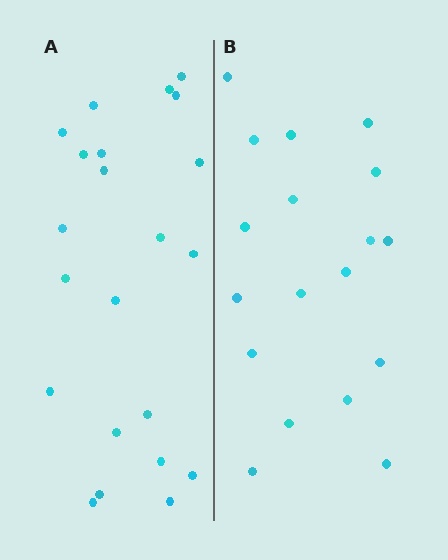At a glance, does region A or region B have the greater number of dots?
Region A (the left region) has more dots.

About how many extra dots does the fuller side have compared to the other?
Region A has about 4 more dots than region B.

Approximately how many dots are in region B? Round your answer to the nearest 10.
About 20 dots. (The exact count is 18, which rounds to 20.)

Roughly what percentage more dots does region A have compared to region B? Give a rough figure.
About 20% more.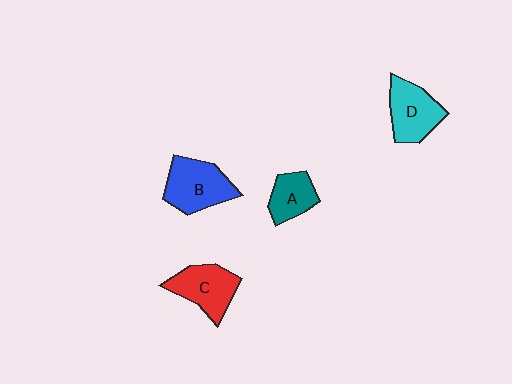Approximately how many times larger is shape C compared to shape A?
Approximately 1.4 times.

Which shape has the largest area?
Shape B (blue).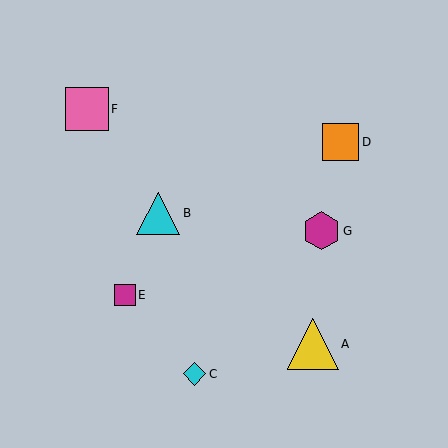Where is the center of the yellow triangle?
The center of the yellow triangle is at (313, 344).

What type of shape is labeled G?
Shape G is a magenta hexagon.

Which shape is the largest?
The yellow triangle (labeled A) is the largest.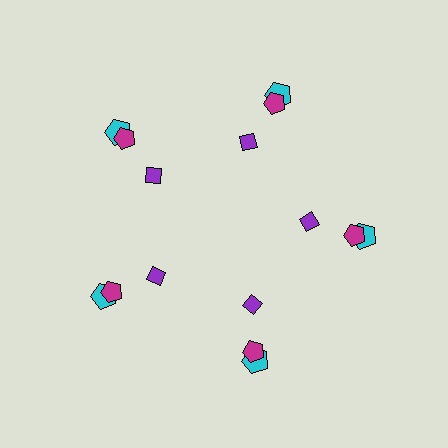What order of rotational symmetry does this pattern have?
This pattern has 5-fold rotational symmetry.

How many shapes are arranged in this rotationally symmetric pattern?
There are 15 shapes, arranged in 5 groups of 3.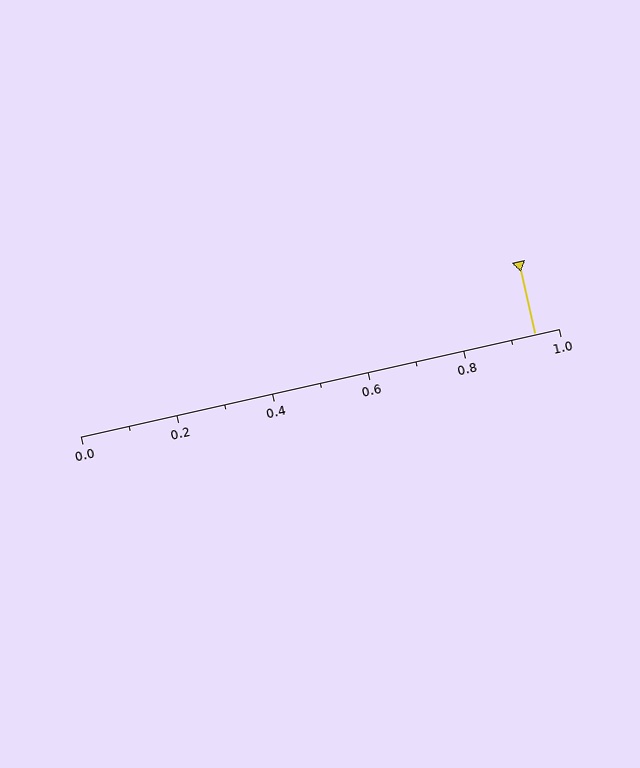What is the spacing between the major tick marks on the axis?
The major ticks are spaced 0.2 apart.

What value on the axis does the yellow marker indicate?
The marker indicates approximately 0.95.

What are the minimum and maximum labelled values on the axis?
The axis runs from 0.0 to 1.0.